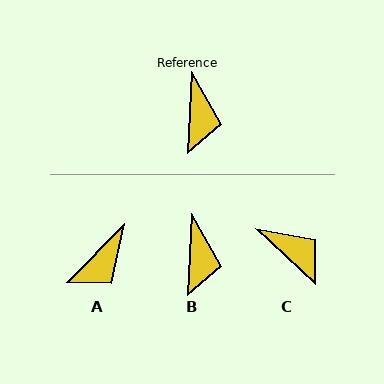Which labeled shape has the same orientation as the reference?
B.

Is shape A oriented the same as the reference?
No, it is off by about 42 degrees.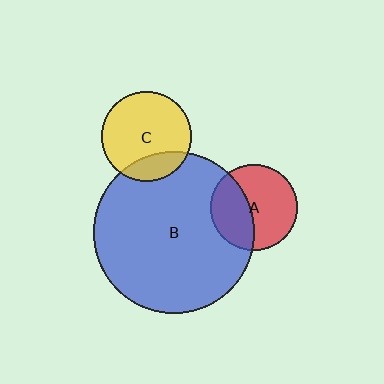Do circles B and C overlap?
Yes.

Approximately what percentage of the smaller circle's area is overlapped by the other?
Approximately 20%.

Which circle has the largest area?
Circle B (blue).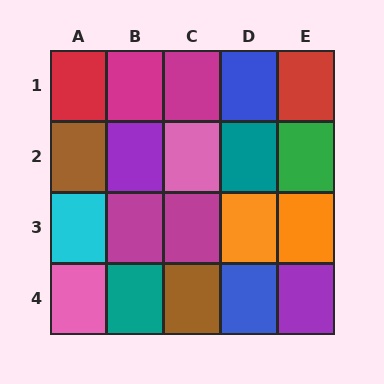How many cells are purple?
2 cells are purple.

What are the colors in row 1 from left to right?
Red, magenta, magenta, blue, red.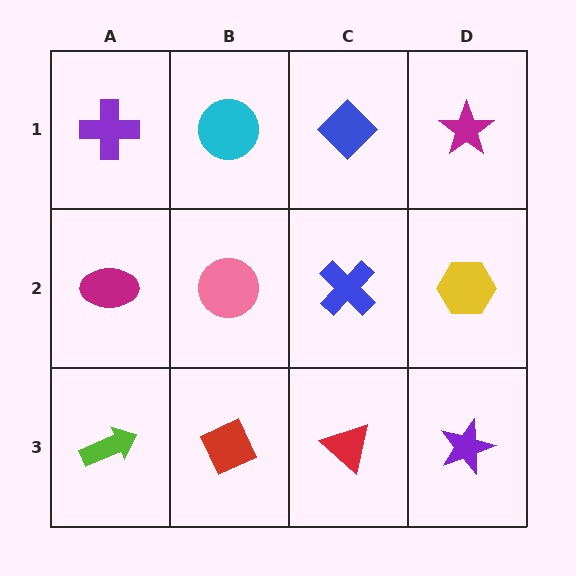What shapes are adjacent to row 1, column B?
A pink circle (row 2, column B), a purple cross (row 1, column A), a blue diamond (row 1, column C).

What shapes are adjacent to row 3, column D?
A yellow hexagon (row 2, column D), a red triangle (row 3, column C).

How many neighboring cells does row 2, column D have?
3.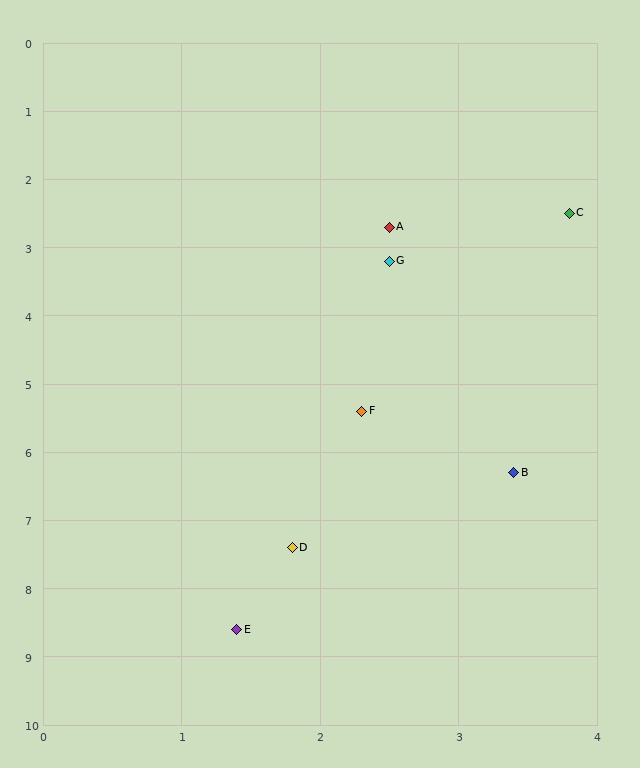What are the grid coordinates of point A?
Point A is at approximately (2.5, 2.7).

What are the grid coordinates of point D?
Point D is at approximately (1.8, 7.4).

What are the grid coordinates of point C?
Point C is at approximately (3.8, 2.5).